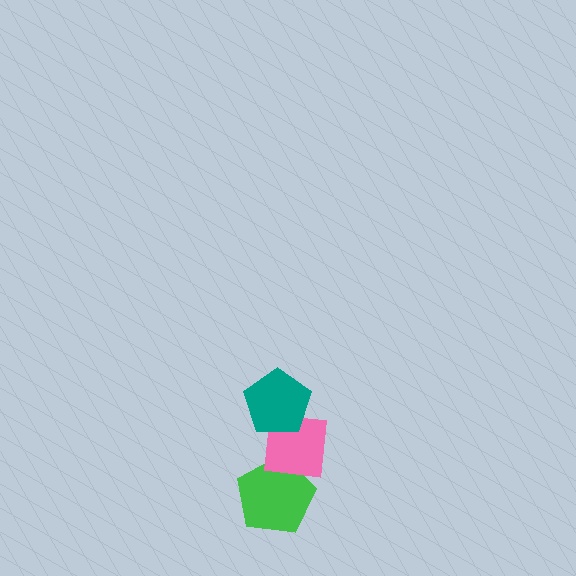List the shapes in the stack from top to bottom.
From top to bottom: the teal pentagon, the pink square, the green pentagon.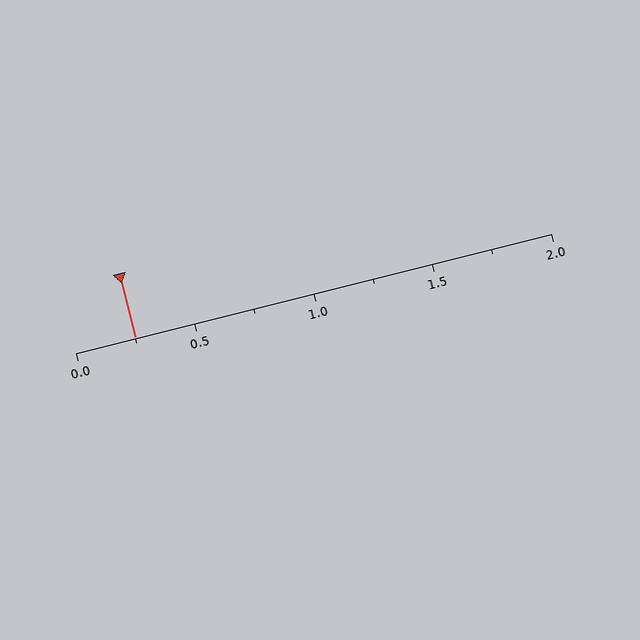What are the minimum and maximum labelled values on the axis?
The axis runs from 0.0 to 2.0.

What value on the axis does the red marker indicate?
The marker indicates approximately 0.25.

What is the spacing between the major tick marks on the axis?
The major ticks are spaced 0.5 apart.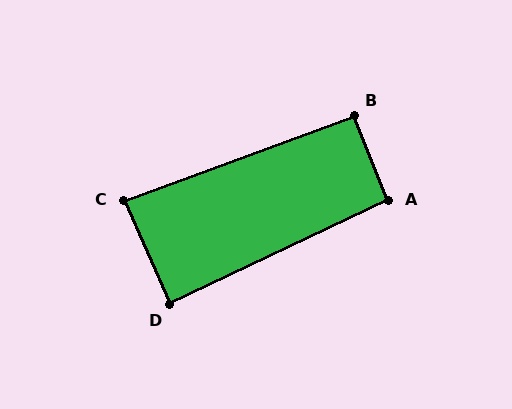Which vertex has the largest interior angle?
A, at approximately 94 degrees.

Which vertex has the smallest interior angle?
C, at approximately 86 degrees.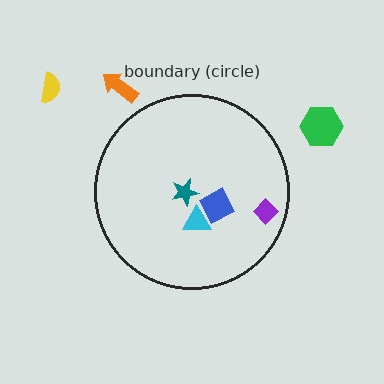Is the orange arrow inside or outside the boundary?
Outside.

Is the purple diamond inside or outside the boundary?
Inside.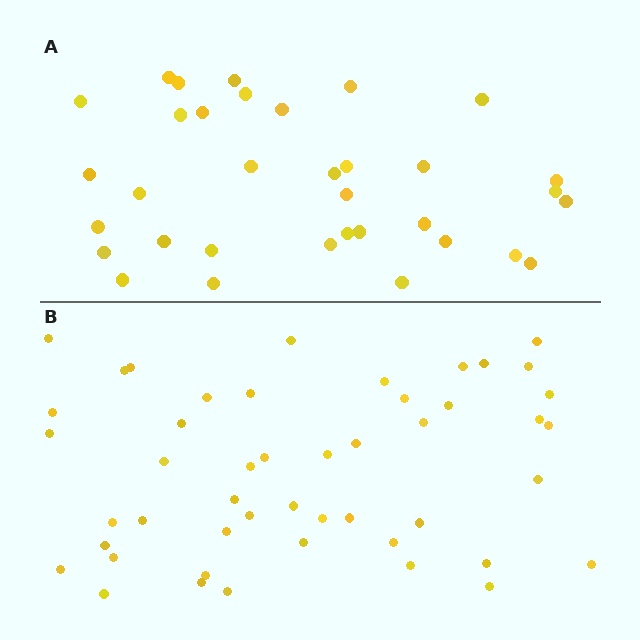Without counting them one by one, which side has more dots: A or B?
Region B (the bottom region) has more dots.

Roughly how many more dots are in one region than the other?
Region B has approximately 15 more dots than region A.